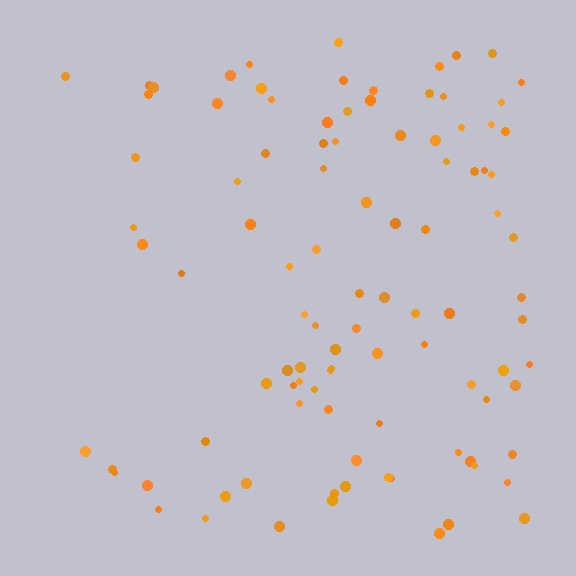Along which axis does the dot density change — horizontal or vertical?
Horizontal.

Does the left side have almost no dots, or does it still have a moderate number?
Still a moderate number, just noticeably fewer than the right.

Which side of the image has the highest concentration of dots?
The right.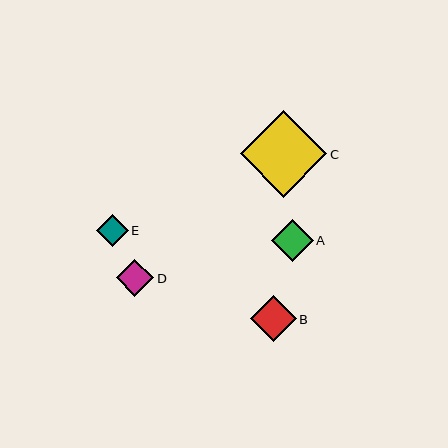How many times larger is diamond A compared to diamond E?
Diamond A is approximately 1.3 times the size of diamond E.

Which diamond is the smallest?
Diamond E is the smallest with a size of approximately 32 pixels.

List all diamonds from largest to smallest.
From largest to smallest: C, B, A, D, E.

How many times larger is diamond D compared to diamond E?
Diamond D is approximately 1.2 times the size of diamond E.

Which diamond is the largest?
Diamond C is the largest with a size of approximately 87 pixels.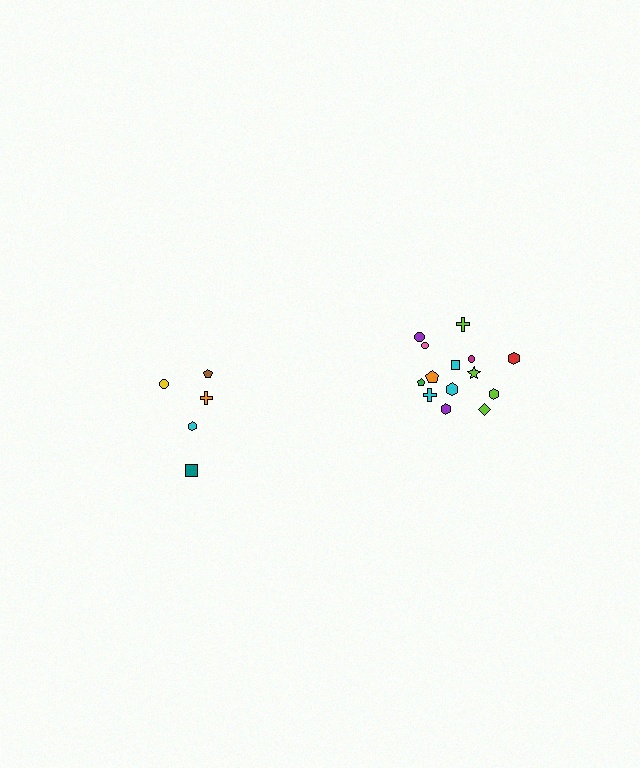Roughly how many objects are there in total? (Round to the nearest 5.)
Roughly 20 objects in total.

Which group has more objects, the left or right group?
The right group.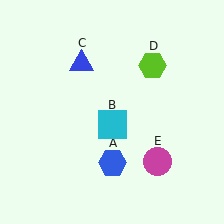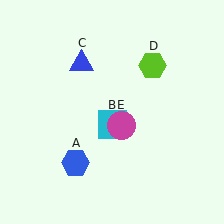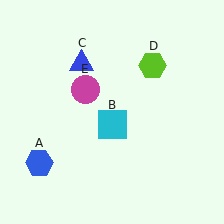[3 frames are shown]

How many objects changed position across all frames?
2 objects changed position: blue hexagon (object A), magenta circle (object E).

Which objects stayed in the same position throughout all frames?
Cyan square (object B) and blue triangle (object C) and lime hexagon (object D) remained stationary.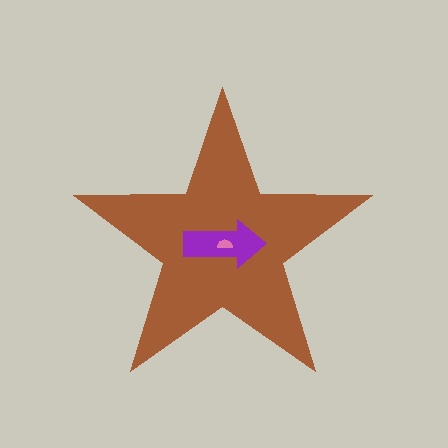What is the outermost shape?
The brown star.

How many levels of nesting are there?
3.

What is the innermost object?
The pink semicircle.